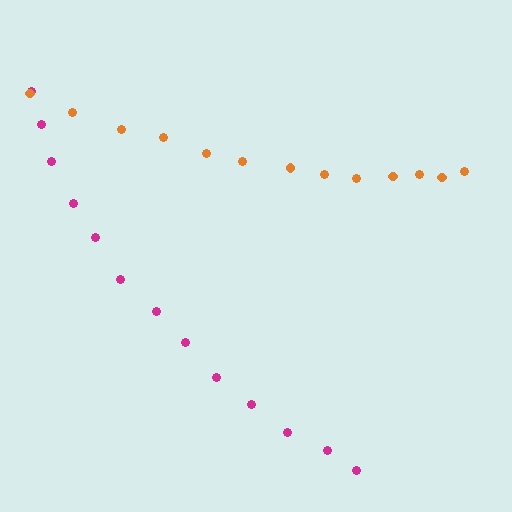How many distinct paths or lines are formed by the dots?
There are 2 distinct paths.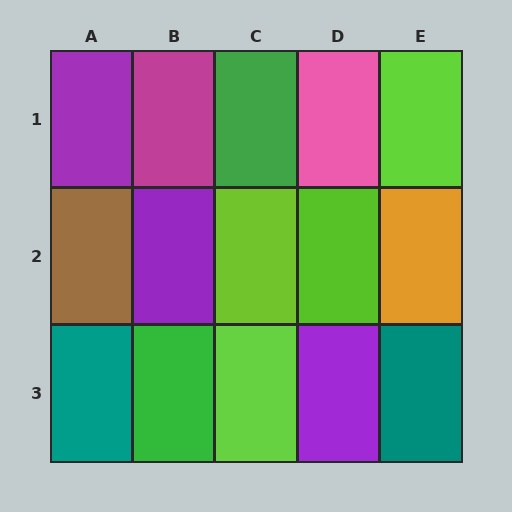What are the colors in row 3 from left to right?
Teal, green, lime, purple, teal.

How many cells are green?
2 cells are green.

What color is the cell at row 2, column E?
Orange.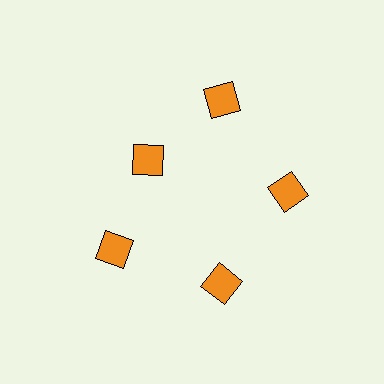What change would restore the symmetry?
The symmetry would be restored by moving it outward, back onto the ring so that all 5 diamonds sit at equal angles and equal distance from the center.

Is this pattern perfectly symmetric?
No. The 5 orange diamonds are arranged in a ring, but one element near the 10 o'clock position is pulled inward toward the center, breaking the 5-fold rotational symmetry.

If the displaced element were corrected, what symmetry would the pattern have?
It would have 5-fold rotational symmetry — the pattern would map onto itself every 72 degrees.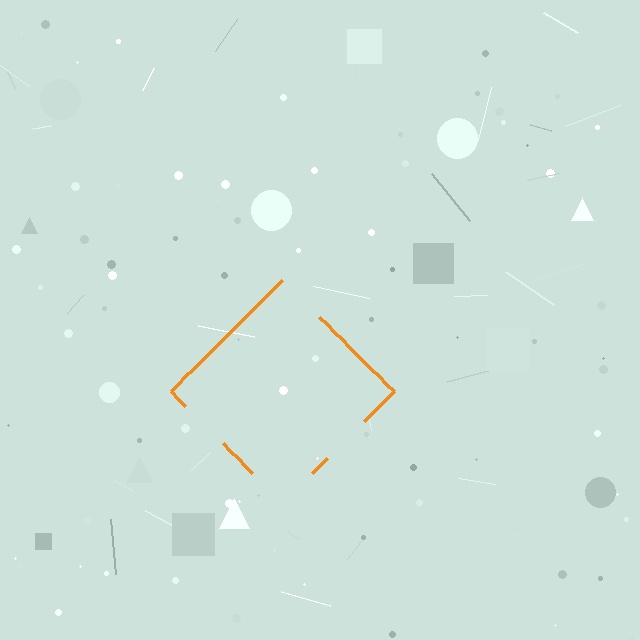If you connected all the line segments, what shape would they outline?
They would outline a diamond.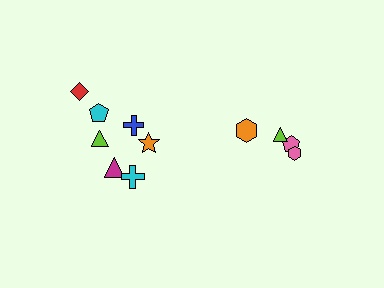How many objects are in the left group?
There are 7 objects.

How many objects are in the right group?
There are 4 objects.